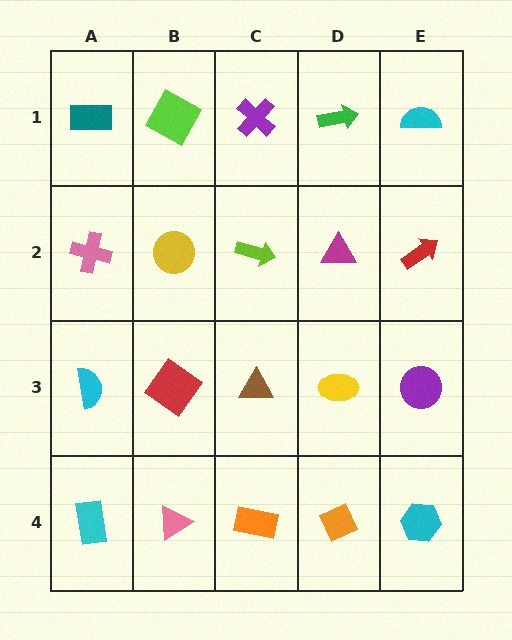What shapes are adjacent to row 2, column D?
A green arrow (row 1, column D), a yellow ellipse (row 3, column D), a lime arrow (row 2, column C), a red arrow (row 2, column E).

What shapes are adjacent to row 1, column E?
A red arrow (row 2, column E), a green arrow (row 1, column D).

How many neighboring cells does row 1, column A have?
2.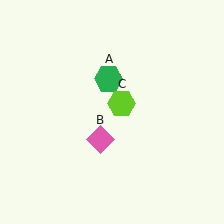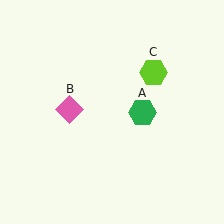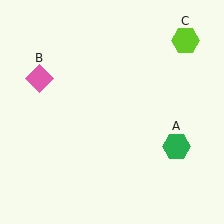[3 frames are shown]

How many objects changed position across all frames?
3 objects changed position: green hexagon (object A), pink diamond (object B), lime hexagon (object C).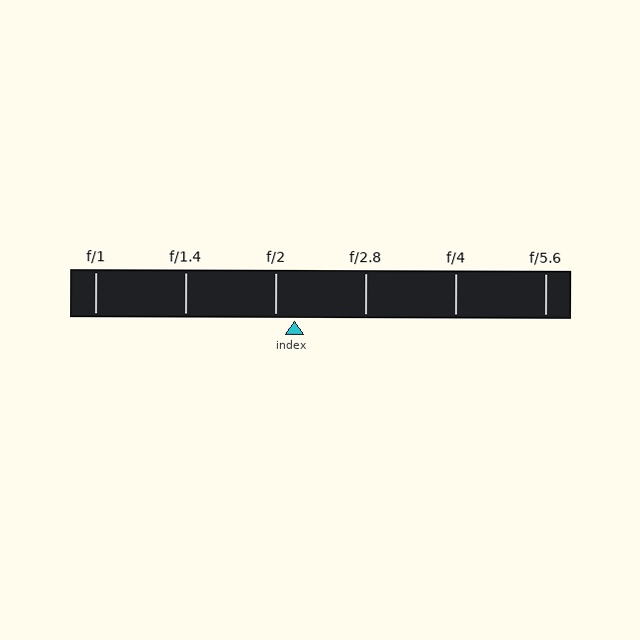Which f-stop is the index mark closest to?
The index mark is closest to f/2.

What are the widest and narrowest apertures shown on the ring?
The widest aperture shown is f/1 and the narrowest is f/5.6.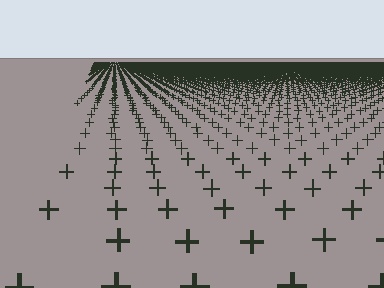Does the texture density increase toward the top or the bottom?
Density increases toward the top.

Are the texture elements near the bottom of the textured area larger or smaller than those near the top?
Larger. Near the bottom, elements are closer to the viewer and appear at a bigger on-screen size.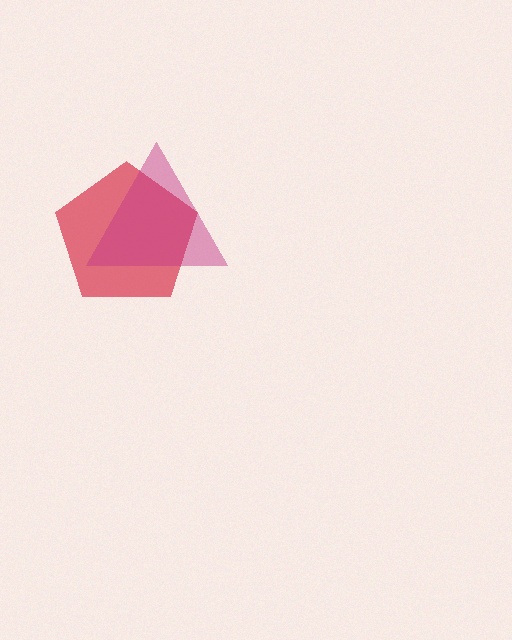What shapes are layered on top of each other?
The layered shapes are: a red pentagon, a magenta triangle.